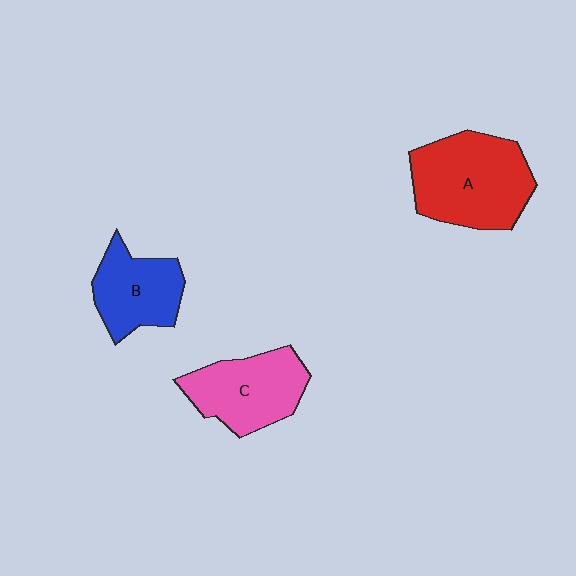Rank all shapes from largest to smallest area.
From largest to smallest: A (red), C (pink), B (blue).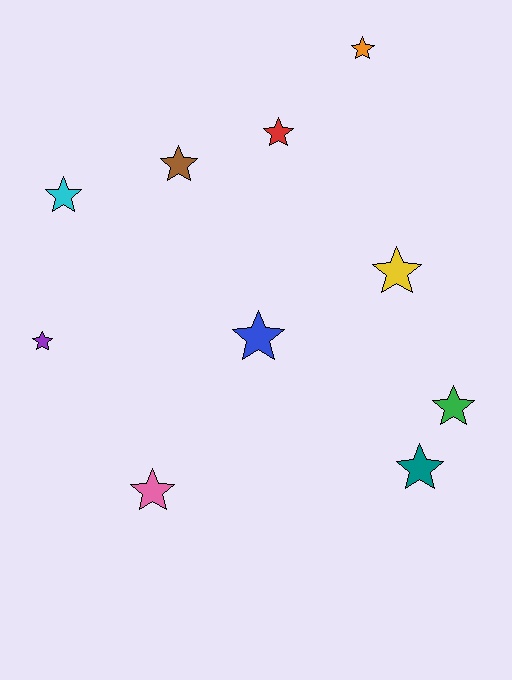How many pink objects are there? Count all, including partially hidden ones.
There is 1 pink object.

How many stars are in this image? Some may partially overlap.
There are 10 stars.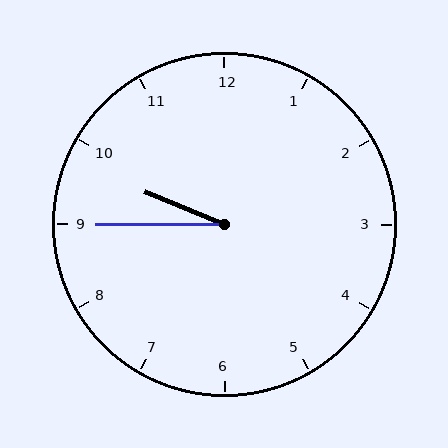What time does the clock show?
9:45.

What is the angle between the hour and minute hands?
Approximately 22 degrees.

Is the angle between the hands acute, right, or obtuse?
It is acute.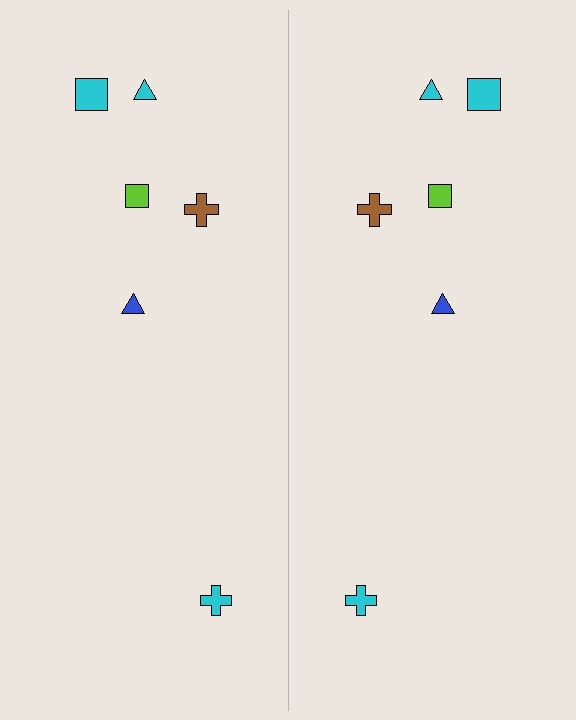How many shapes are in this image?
There are 12 shapes in this image.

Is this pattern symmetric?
Yes, this pattern has bilateral (reflection) symmetry.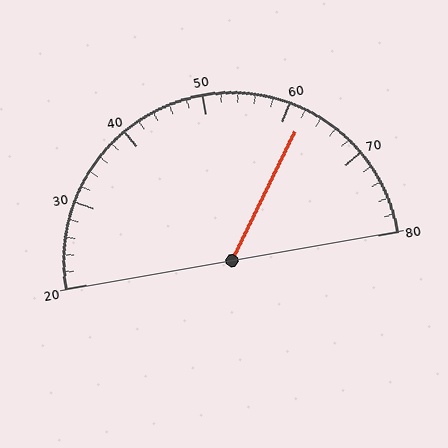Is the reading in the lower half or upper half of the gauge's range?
The reading is in the upper half of the range (20 to 80).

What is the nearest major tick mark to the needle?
The nearest major tick mark is 60.